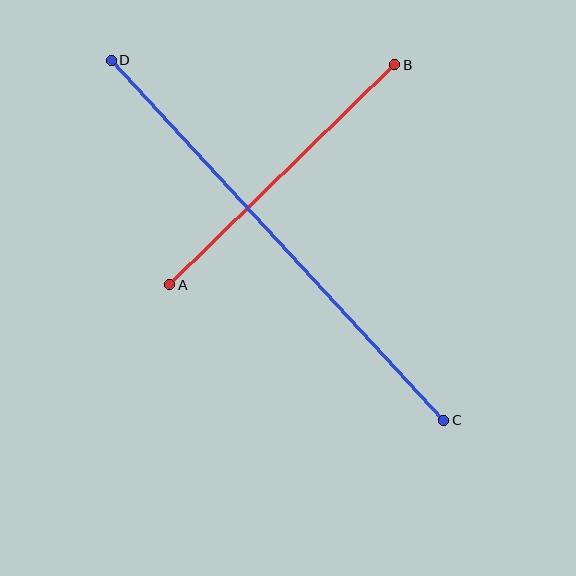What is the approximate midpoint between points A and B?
The midpoint is at approximately (282, 175) pixels.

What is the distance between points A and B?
The distance is approximately 315 pixels.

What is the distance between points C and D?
The distance is approximately 490 pixels.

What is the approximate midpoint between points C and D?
The midpoint is at approximately (278, 240) pixels.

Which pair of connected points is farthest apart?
Points C and D are farthest apart.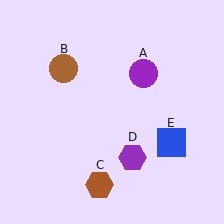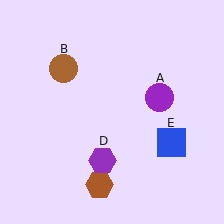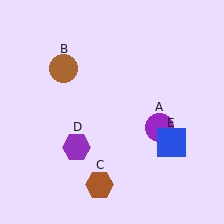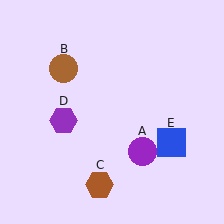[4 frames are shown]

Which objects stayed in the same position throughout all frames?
Brown circle (object B) and brown hexagon (object C) and blue square (object E) remained stationary.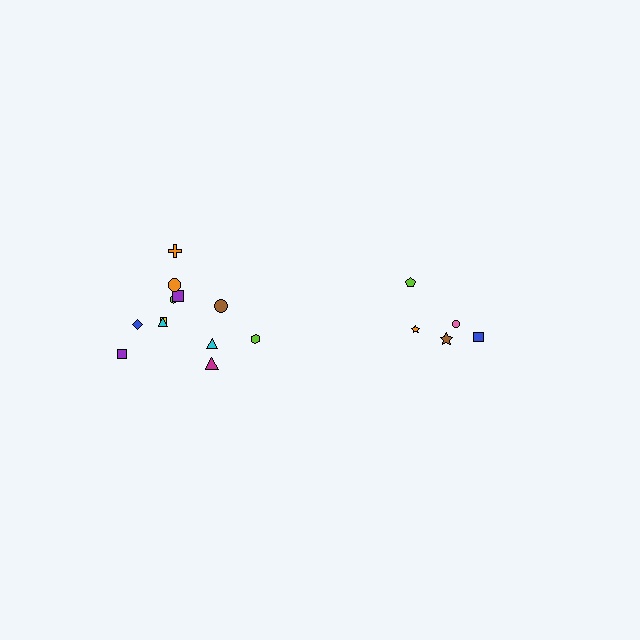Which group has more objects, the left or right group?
The left group.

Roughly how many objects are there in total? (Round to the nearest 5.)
Roughly 15 objects in total.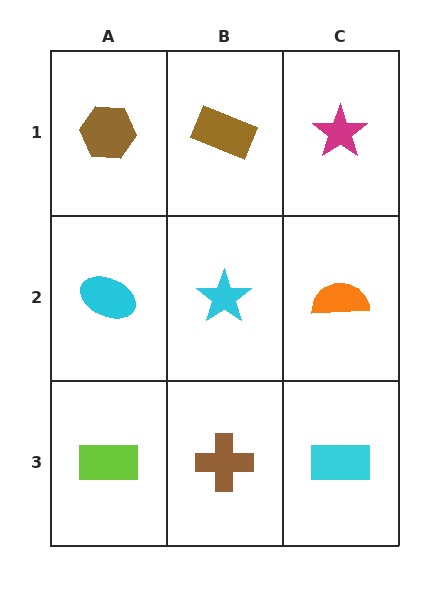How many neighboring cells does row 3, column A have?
2.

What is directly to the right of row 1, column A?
A brown rectangle.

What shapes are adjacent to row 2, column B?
A brown rectangle (row 1, column B), a brown cross (row 3, column B), a cyan ellipse (row 2, column A), an orange semicircle (row 2, column C).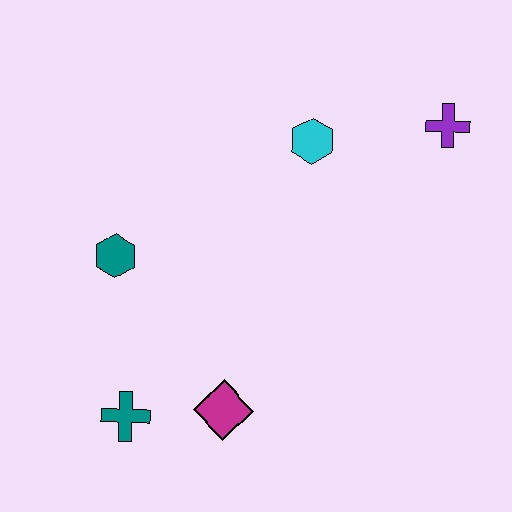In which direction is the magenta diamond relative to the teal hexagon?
The magenta diamond is below the teal hexagon.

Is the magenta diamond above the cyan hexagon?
No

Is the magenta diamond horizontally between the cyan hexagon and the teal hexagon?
Yes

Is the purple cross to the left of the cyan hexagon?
No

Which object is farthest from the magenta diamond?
The purple cross is farthest from the magenta diamond.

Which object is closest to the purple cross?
The cyan hexagon is closest to the purple cross.